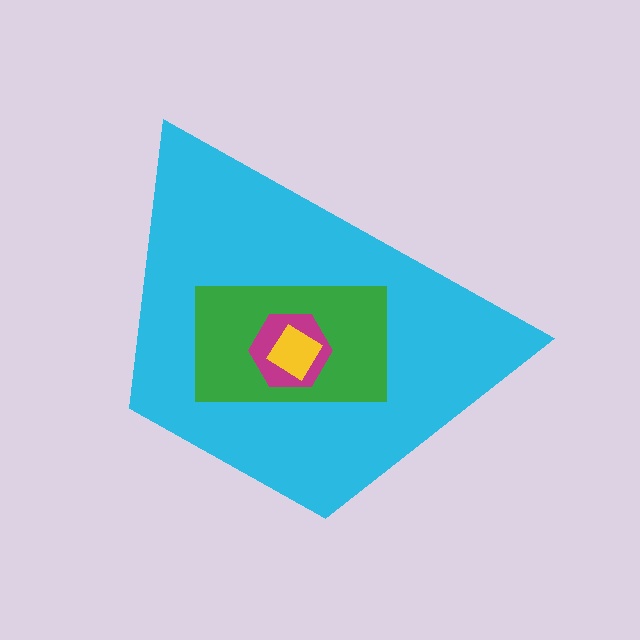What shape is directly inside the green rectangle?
The magenta hexagon.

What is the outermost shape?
The cyan trapezoid.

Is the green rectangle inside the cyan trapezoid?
Yes.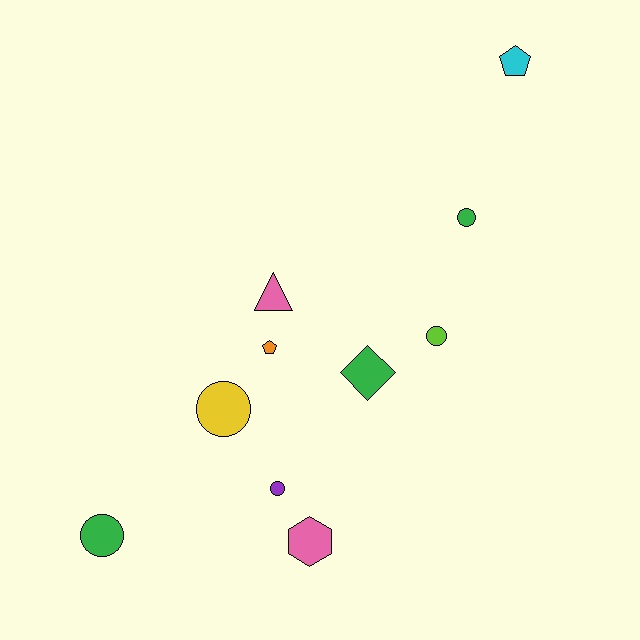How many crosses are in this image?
There are no crosses.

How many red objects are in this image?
There are no red objects.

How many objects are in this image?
There are 10 objects.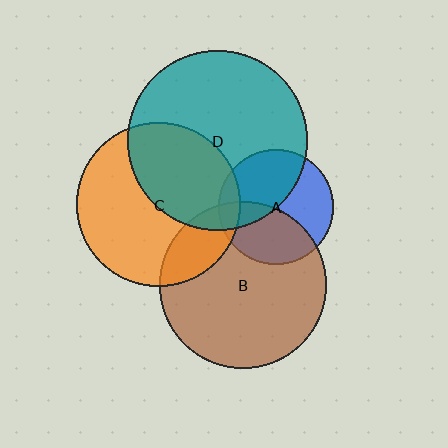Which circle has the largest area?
Circle D (teal).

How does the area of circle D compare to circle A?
Approximately 2.5 times.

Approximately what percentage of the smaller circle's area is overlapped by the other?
Approximately 10%.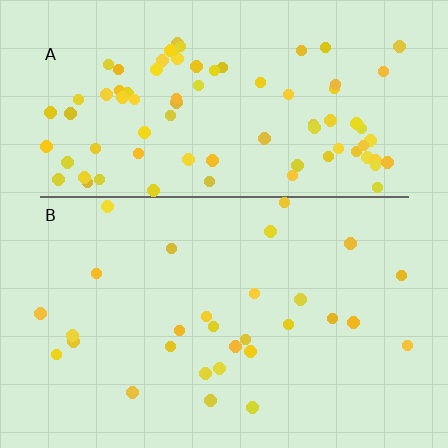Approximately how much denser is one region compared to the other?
Approximately 3.0× — region A over region B.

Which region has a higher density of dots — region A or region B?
A (the top).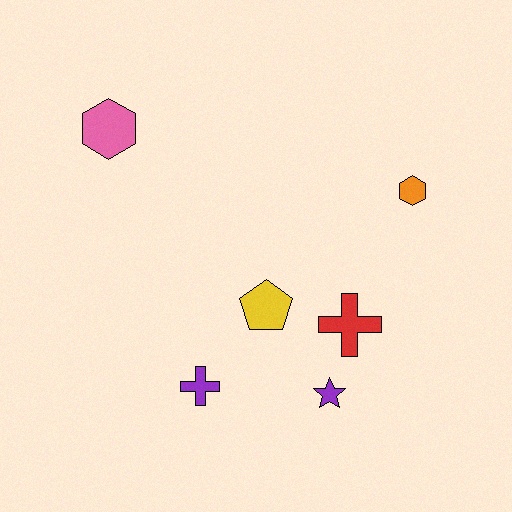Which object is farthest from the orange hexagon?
The pink hexagon is farthest from the orange hexagon.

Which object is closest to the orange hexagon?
The red cross is closest to the orange hexagon.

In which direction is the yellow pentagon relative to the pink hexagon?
The yellow pentagon is below the pink hexagon.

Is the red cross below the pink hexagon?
Yes